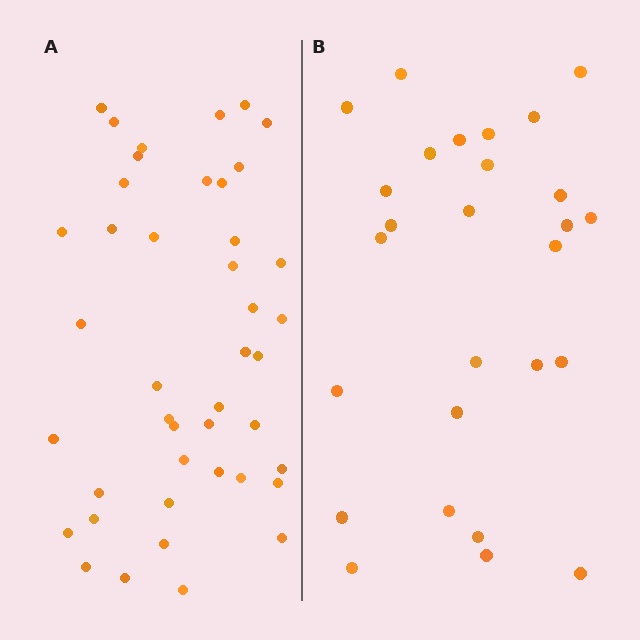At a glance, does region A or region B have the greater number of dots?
Region A (the left region) has more dots.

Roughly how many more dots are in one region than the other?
Region A has approximately 15 more dots than region B.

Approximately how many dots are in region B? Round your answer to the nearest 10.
About 30 dots. (The exact count is 27, which rounds to 30.)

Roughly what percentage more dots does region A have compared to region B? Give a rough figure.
About 60% more.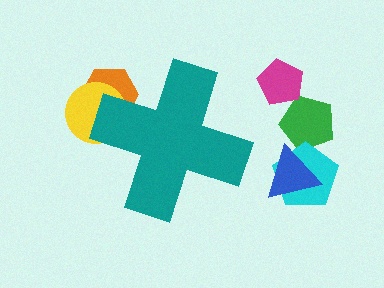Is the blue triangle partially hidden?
No, the blue triangle is fully visible.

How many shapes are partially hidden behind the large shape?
2 shapes are partially hidden.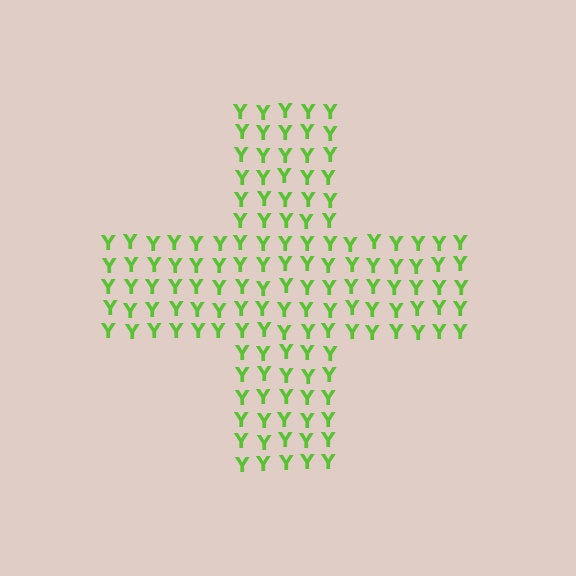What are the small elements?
The small elements are letter Y's.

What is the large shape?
The large shape is a cross.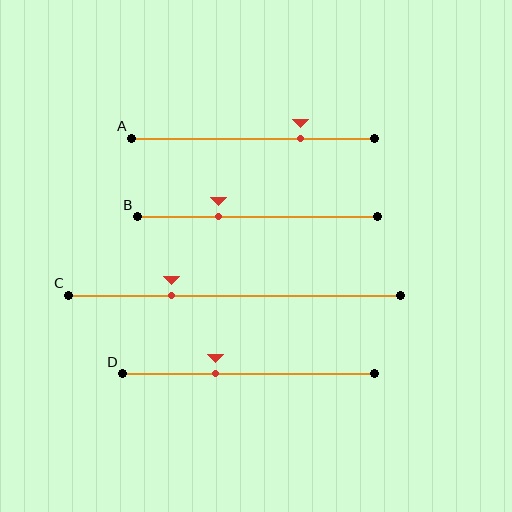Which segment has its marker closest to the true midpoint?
Segment D has its marker closest to the true midpoint.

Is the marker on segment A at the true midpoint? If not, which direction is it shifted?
No, the marker on segment A is shifted to the right by about 19% of the segment length.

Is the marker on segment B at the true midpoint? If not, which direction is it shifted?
No, the marker on segment B is shifted to the left by about 16% of the segment length.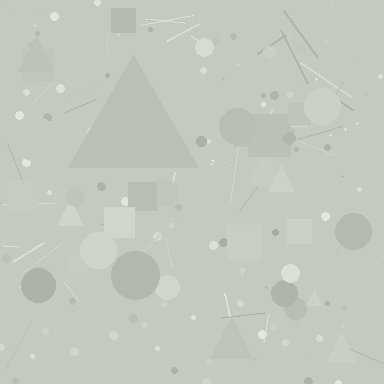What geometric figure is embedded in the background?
A triangle is embedded in the background.